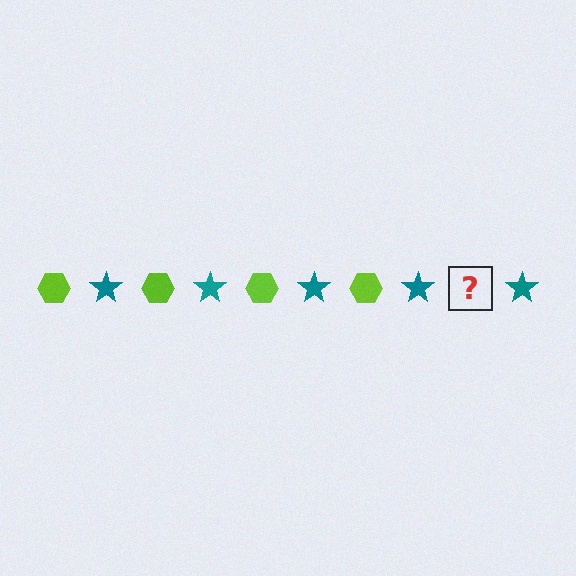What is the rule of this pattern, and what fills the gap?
The rule is that the pattern alternates between lime hexagon and teal star. The gap should be filled with a lime hexagon.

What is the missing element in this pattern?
The missing element is a lime hexagon.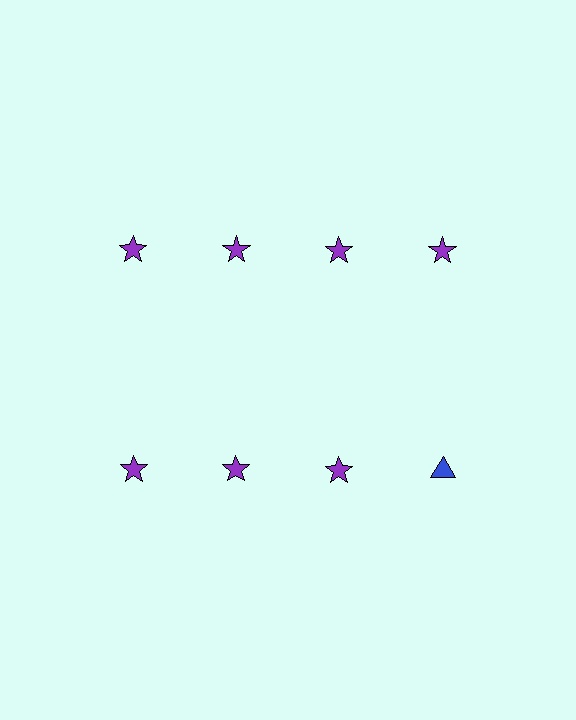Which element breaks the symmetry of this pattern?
The blue triangle in the second row, second from right column breaks the symmetry. All other shapes are purple stars.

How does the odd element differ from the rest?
It differs in both color (blue instead of purple) and shape (triangle instead of star).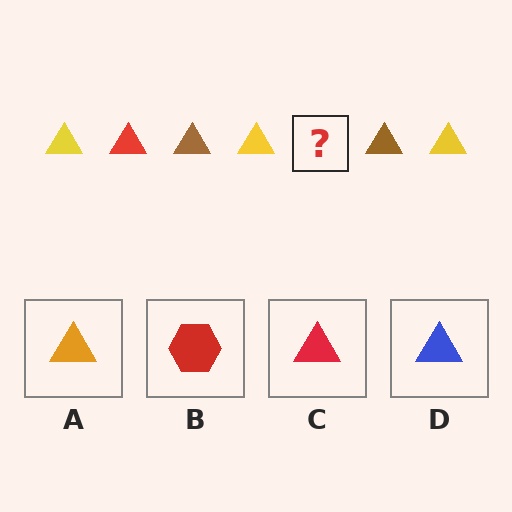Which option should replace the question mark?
Option C.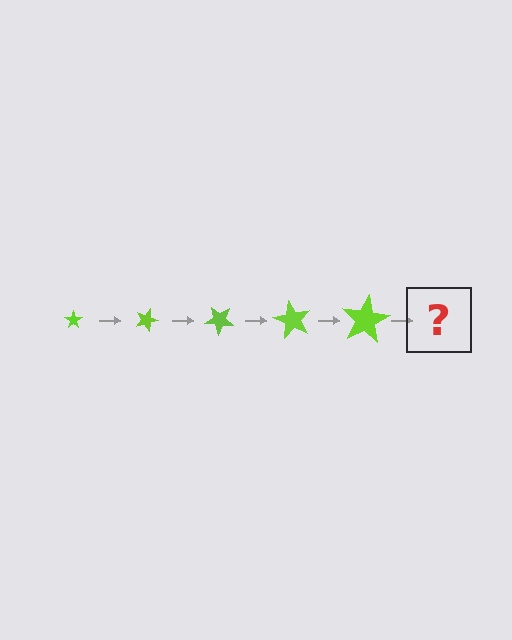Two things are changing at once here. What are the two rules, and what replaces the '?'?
The two rules are that the star grows larger each step and it rotates 20 degrees each step. The '?' should be a star, larger than the previous one and rotated 100 degrees from the start.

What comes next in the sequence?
The next element should be a star, larger than the previous one and rotated 100 degrees from the start.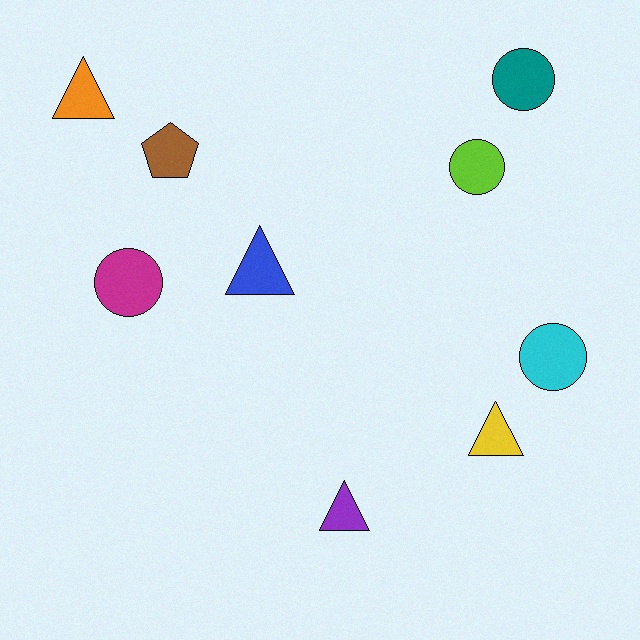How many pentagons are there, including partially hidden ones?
There is 1 pentagon.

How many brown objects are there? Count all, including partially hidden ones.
There is 1 brown object.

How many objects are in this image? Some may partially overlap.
There are 9 objects.